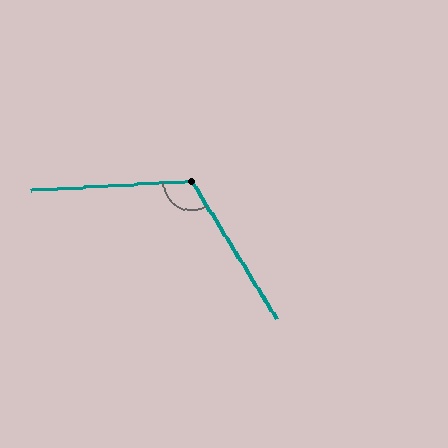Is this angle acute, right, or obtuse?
It is obtuse.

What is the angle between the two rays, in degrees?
Approximately 118 degrees.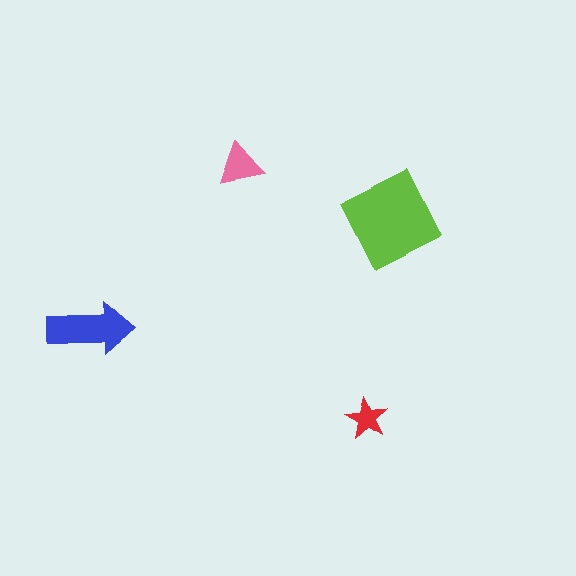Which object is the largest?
The lime square.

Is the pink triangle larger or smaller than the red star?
Larger.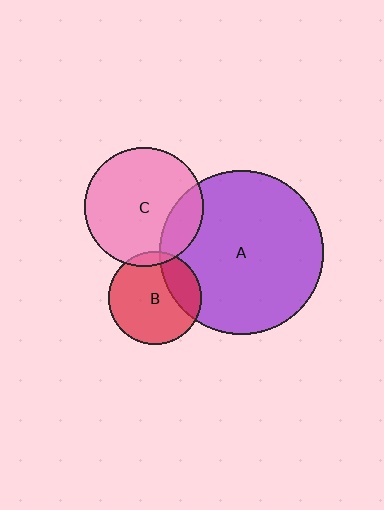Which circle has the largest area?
Circle A (purple).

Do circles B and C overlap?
Yes.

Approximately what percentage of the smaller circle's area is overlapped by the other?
Approximately 10%.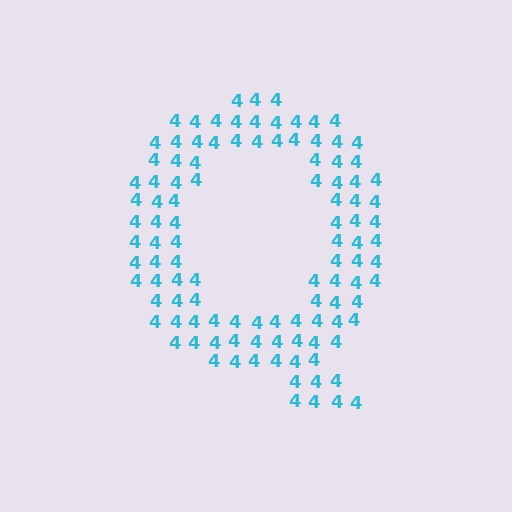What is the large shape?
The large shape is the letter Q.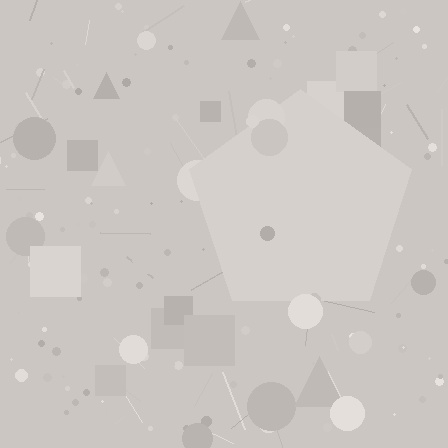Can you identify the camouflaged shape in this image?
The camouflaged shape is a pentagon.